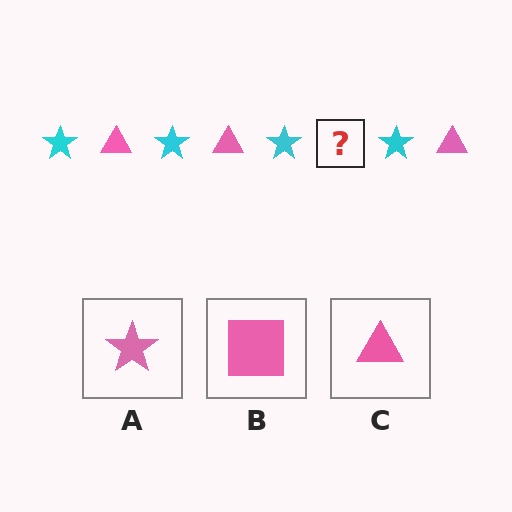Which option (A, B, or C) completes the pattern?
C.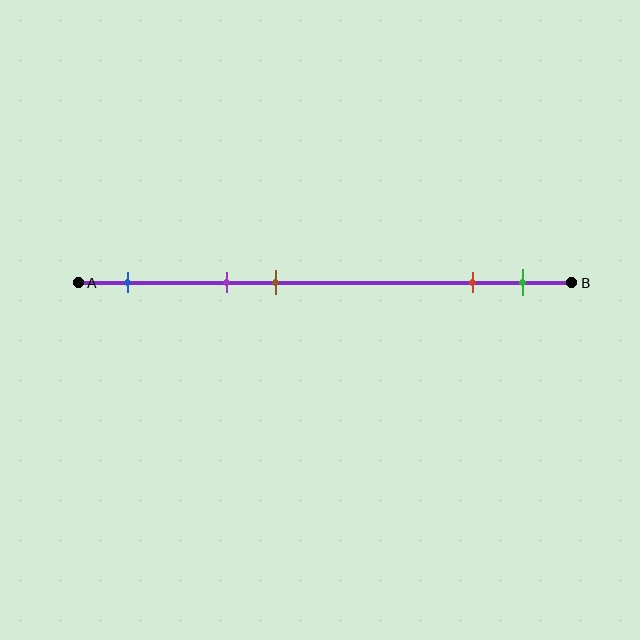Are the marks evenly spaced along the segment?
No, the marks are not evenly spaced.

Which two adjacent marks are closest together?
The red and green marks are the closest adjacent pair.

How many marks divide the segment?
There are 5 marks dividing the segment.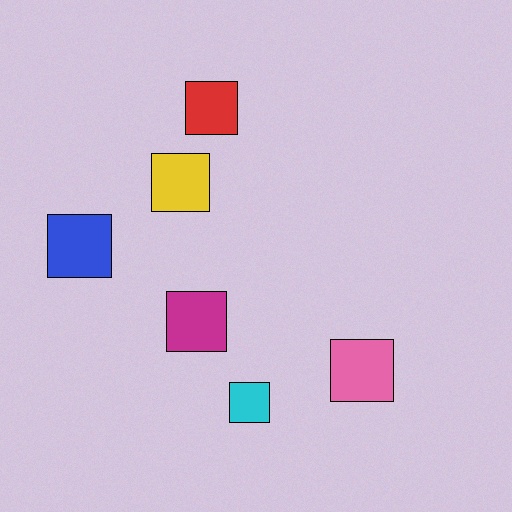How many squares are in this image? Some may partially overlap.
There are 6 squares.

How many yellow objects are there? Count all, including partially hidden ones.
There is 1 yellow object.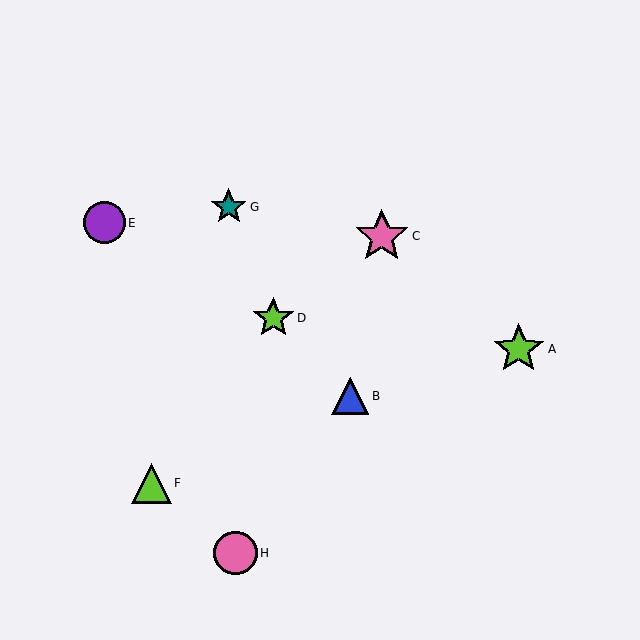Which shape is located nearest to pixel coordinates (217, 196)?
The teal star (labeled G) at (229, 207) is nearest to that location.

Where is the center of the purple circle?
The center of the purple circle is at (104, 223).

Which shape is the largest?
The pink star (labeled C) is the largest.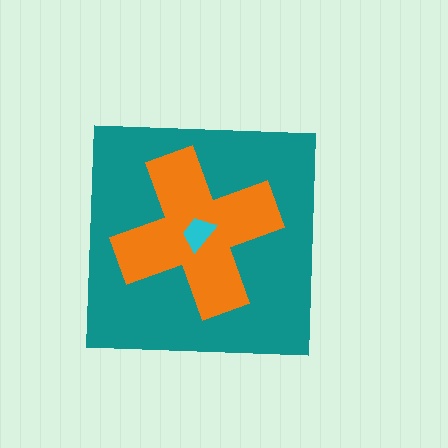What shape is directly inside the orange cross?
The cyan trapezoid.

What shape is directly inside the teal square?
The orange cross.